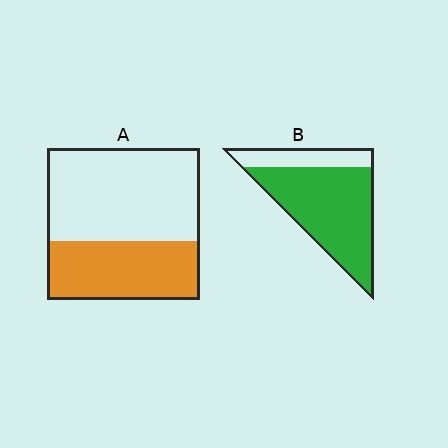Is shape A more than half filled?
No.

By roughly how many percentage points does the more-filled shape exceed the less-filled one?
By roughly 40 percentage points (B over A).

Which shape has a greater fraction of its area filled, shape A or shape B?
Shape B.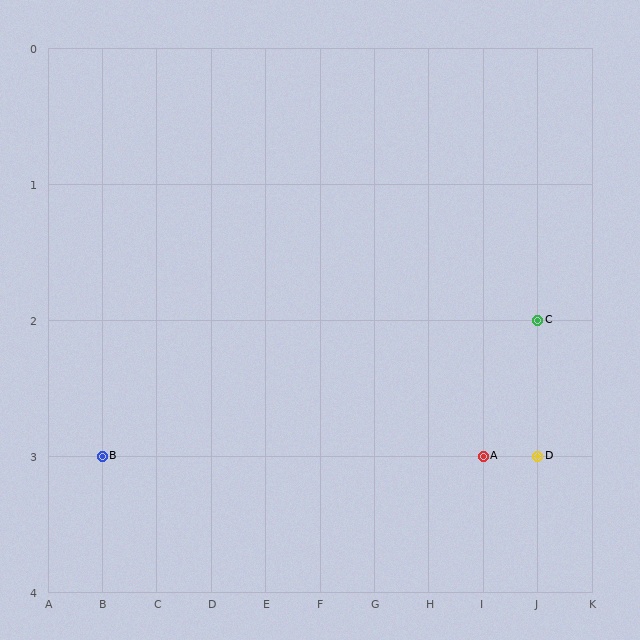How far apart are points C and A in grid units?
Points C and A are 1 column and 1 row apart (about 1.4 grid units diagonally).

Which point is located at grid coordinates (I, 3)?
Point A is at (I, 3).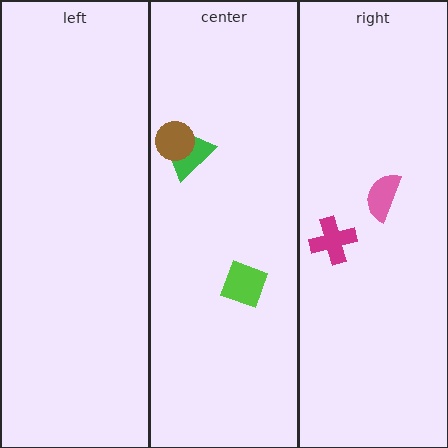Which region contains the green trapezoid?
The center region.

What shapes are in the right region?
The magenta cross, the pink semicircle.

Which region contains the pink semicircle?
The right region.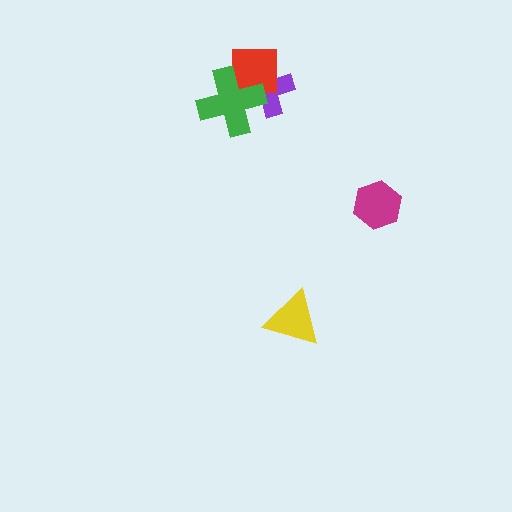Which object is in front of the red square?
The green cross is in front of the red square.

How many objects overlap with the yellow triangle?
0 objects overlap with the yellow triangle.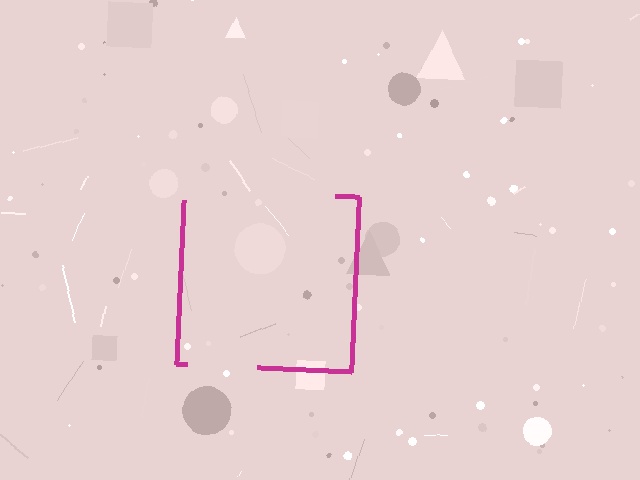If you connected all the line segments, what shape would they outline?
They would outline a square.